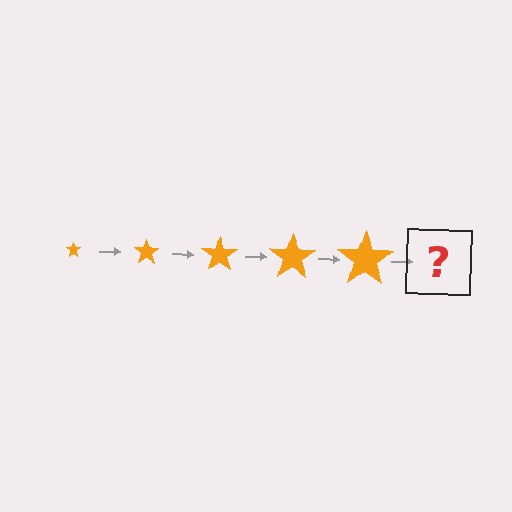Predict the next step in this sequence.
The next step is an orange star, larger than the previous one.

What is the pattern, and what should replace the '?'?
The pattern is that the star gets progressively larger each step. The '?' should be an orange star, larger than the previous one.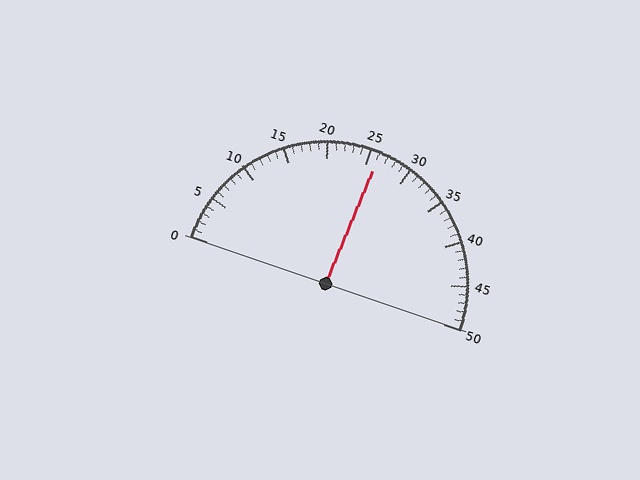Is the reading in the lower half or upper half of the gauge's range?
The reading is in the upper half of the range (0 to 50).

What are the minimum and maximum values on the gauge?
The gauge ranges from 0 to 50.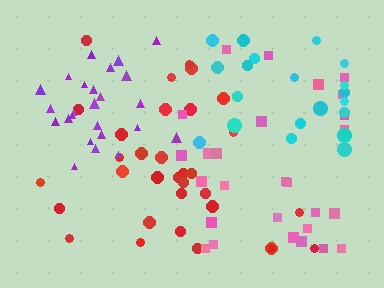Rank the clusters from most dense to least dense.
purple, pink, red, cyan.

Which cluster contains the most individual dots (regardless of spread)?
Red (33).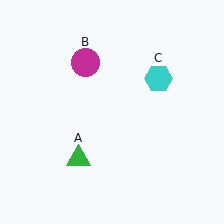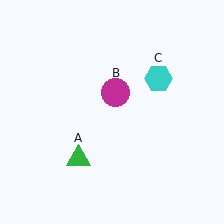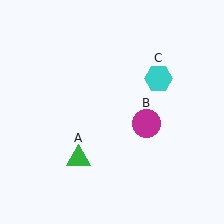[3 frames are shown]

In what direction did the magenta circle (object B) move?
The magenta circle (object B) moved down and to the right.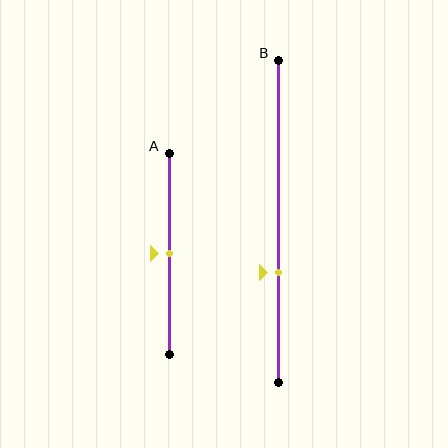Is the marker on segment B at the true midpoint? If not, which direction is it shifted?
No, the marker on segment B is shifted downward by about 16% of the segment length.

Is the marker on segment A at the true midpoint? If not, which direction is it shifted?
Yes, the marker on segment A is at the true midpoint.